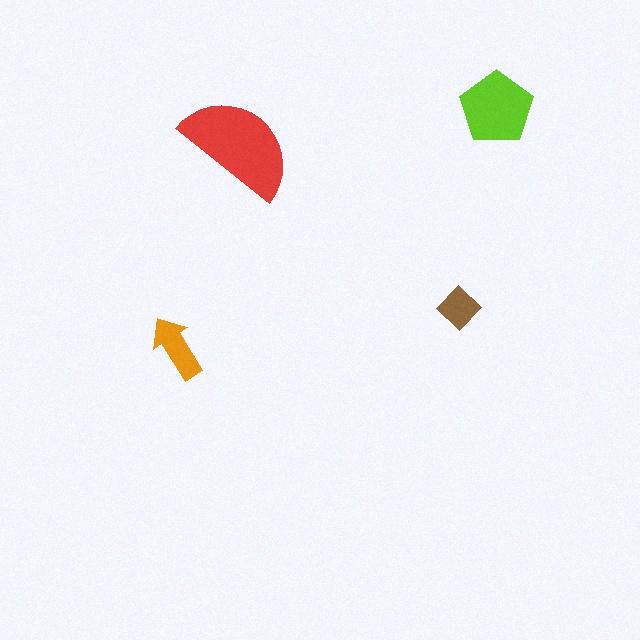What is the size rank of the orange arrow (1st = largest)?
3rd.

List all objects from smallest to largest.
The brown diamond, the orange arrow, the lime pentagon, the red semicircle.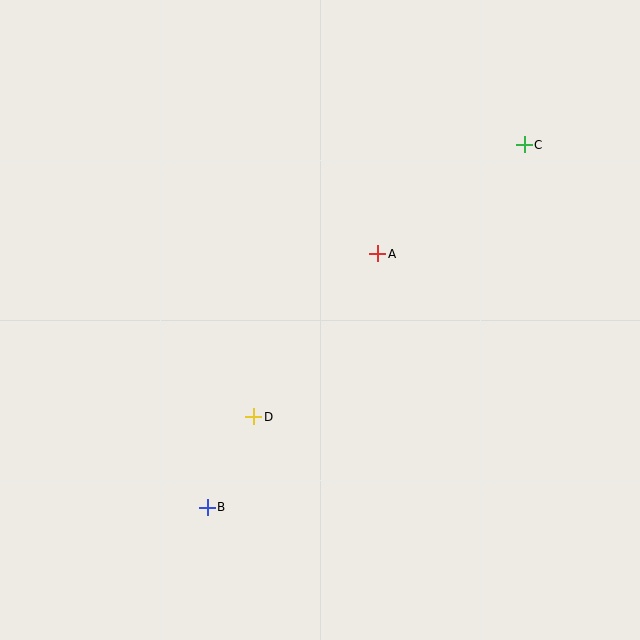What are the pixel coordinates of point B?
Point B is at (207, 507).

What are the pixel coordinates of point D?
Point D is at (254, 417).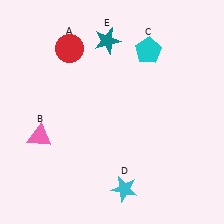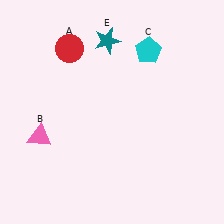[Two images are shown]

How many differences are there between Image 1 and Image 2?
There is 1 difference between the two images.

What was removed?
The cyan star (D) was removed in Image 2.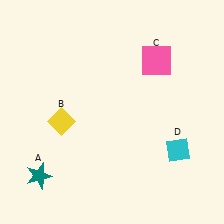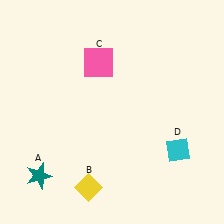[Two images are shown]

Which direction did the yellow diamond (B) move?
The yellow diamond (B) moved down.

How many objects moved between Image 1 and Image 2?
2 objects moved between the two images.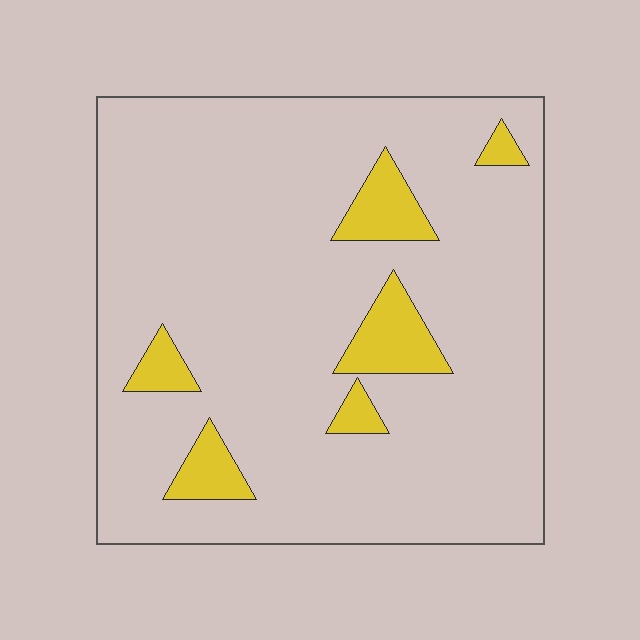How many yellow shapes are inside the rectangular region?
6.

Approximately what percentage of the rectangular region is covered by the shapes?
Approximately 10%.